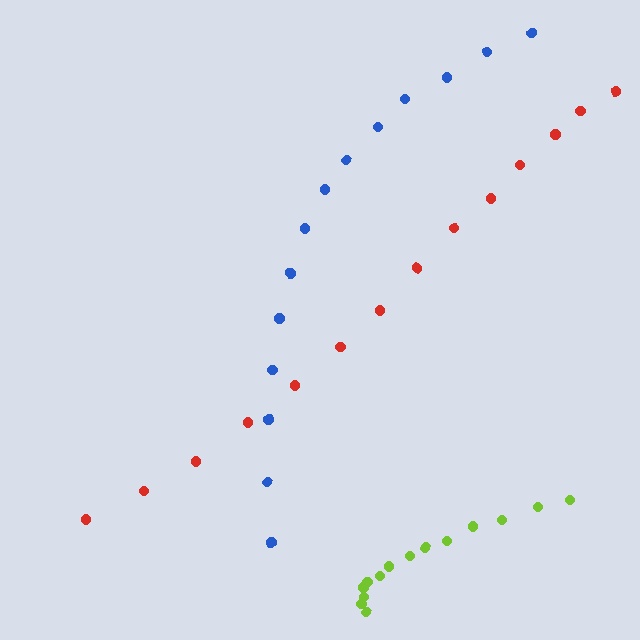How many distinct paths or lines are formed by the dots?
There are 3 distinct paths.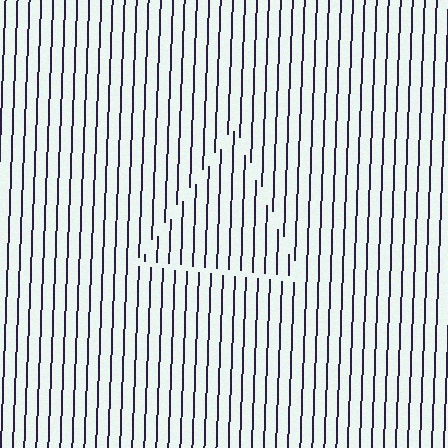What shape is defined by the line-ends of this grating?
An illusory triangle. The interior of the shape contains the same grating, shifted by half a period — the contour is defined by the phase discontinuity where line-ends from the inner and outer gratings abut.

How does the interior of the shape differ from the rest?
The interior of the shape contains the same grating, shifted by half a period — the contour is defined by the phase discontinuity where line-ends from the inner and outer gratings abut.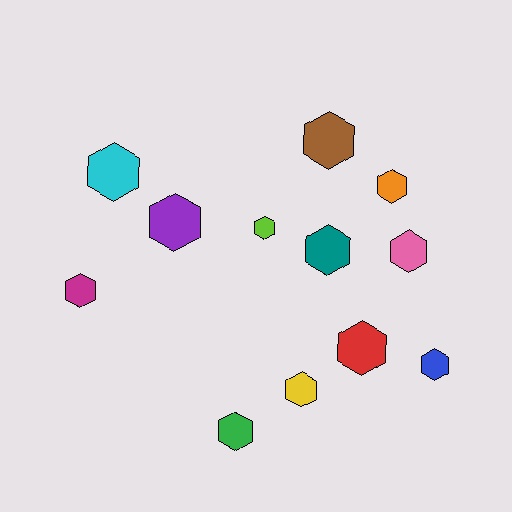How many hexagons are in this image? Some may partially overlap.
There are 12 hexagons.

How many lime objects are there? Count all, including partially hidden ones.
There is 1 lime object.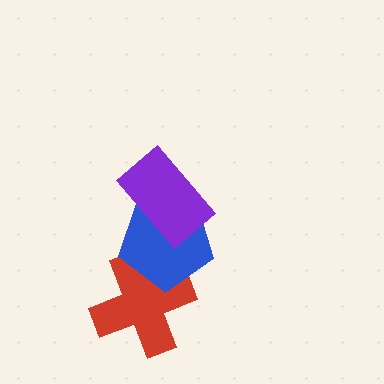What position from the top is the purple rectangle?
The purple rectangle is 1st from the top.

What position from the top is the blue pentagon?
The blue pentagon is 2nd from the top.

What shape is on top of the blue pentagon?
The purple rectangle is on top of the blue pentagon.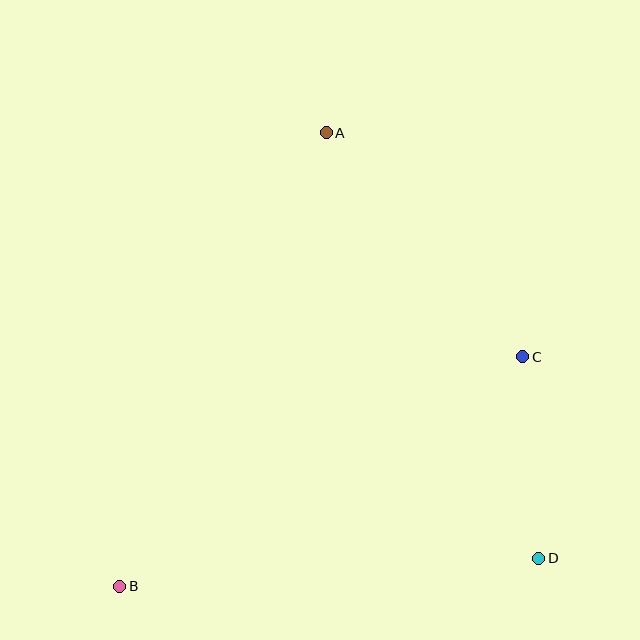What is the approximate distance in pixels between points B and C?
The distance between B and C is approximately 464 pixels.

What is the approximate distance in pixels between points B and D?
The distance between B and D is approximately 420 pixels.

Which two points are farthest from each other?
Points A and B are farthest from each other.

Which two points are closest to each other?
Points C and D are closest to each other.